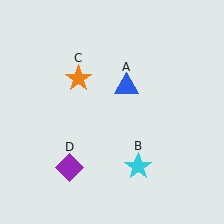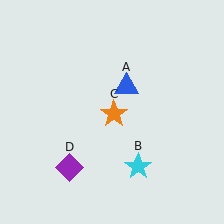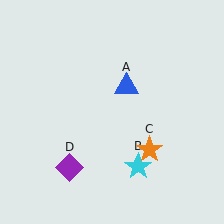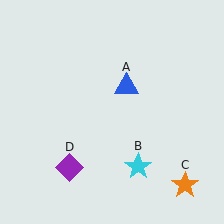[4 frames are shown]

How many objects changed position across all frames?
1 object changed position: orange star (object C).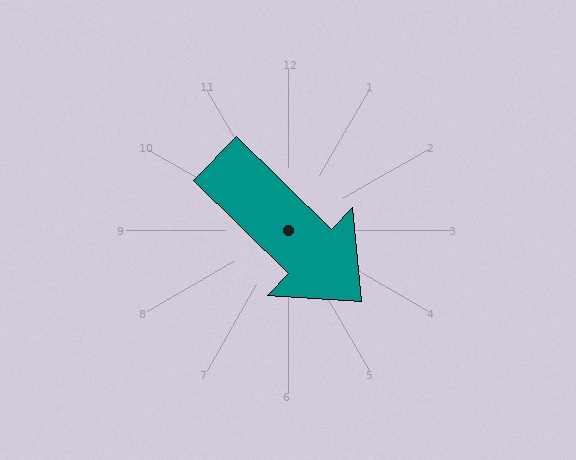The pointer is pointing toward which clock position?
Roughly 4 o'clock.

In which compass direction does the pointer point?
Southeast.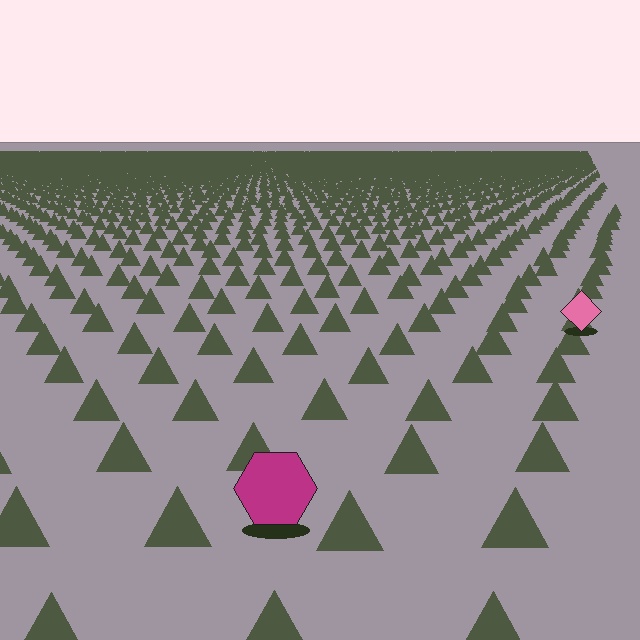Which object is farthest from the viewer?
The pink diamond is farthest from the viewer. It appears smaller and the ground texture around it is denser.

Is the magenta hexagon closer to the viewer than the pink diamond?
Yes. The magenta hexagon is closer — you can tell from the texture gradient: the ground texture is coarser near it.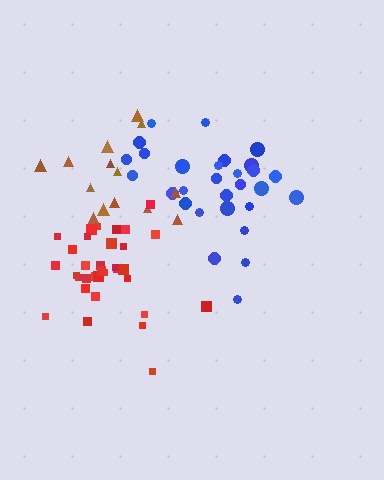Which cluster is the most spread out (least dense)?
Brown.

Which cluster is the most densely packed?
Red.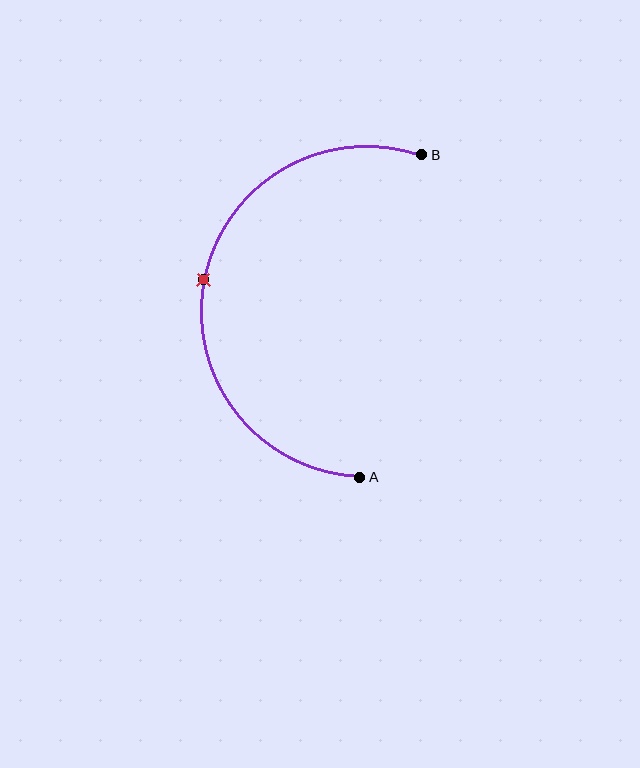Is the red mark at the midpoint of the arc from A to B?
Yes. The red mark lies on the arc at equal arc-length from both A and B — it is the arc midpoint.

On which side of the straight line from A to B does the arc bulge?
The arc bulges to the left of the straight line connecting A and B.